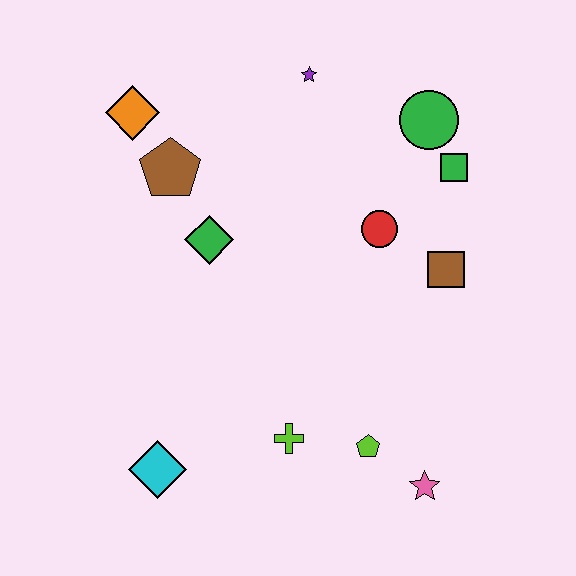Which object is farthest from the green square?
The cyan diamond is farthest from the green square.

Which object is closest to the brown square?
The red circle is closest to the brown square.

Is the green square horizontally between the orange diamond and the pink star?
No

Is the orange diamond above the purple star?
No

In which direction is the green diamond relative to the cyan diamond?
The green diamond is above the cyan diamond.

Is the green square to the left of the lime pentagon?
No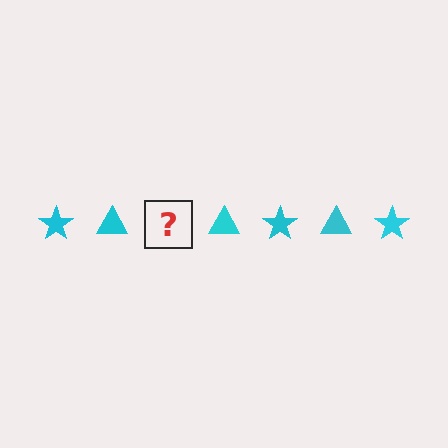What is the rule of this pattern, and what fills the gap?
The rule is that the pattern cycles through star, triangle shapes in cyan. The gap should be filled with a cyan star.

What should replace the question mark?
The question mark should be replaced with a cyan star.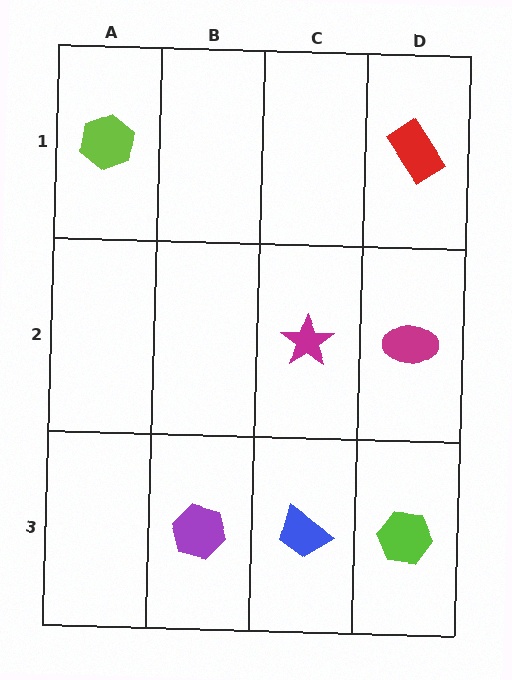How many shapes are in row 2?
2 shapes.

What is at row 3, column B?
A purple hexagon.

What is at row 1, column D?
A red rectangle.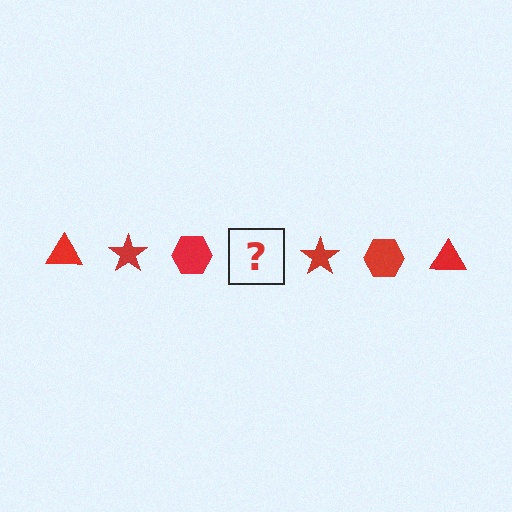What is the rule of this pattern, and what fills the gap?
The rule is that the pattern cycles through triangle, star, hexagon shapes in red. The gap should be filled with a red triangle.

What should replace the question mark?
The question mark should be replaced with a red triangle.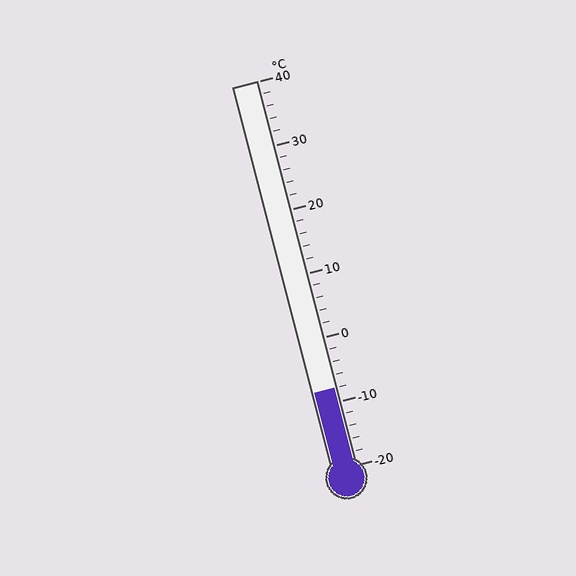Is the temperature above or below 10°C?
The temperature is below 10°C.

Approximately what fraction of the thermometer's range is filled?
The thermometer is filled to approximately 20% of its range.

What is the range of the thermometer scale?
The thermometer scale ranges from -20°C to 40°C.